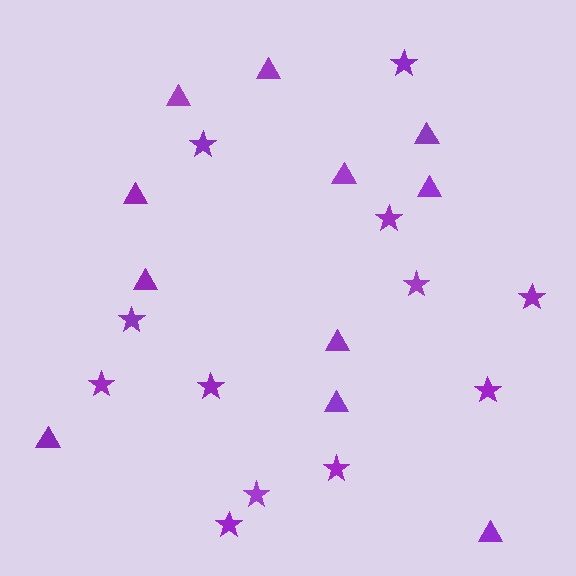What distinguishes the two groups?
There are 2 groups: one group of triangles (11) and one group of stars (12).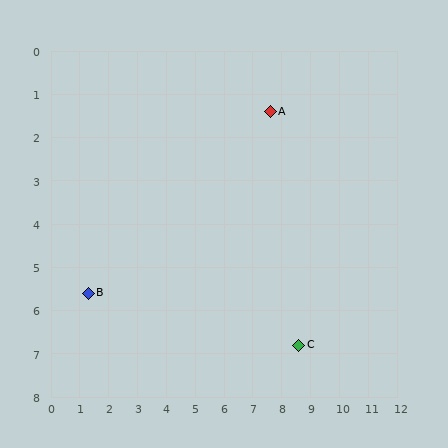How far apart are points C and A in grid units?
Points C and A are about 5.5 grid units apart.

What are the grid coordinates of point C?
Point C is at approximately (8.6, 6.8).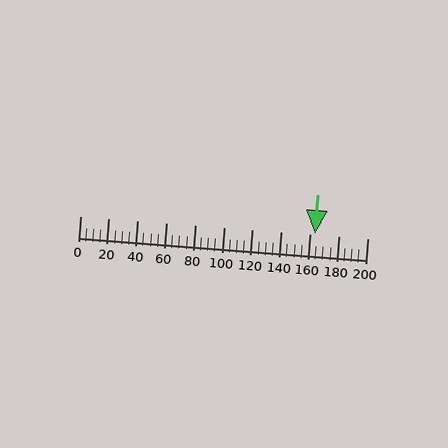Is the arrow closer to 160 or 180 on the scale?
The arrow is closer to 160.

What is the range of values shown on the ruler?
The ruler shows values from 0 to 200.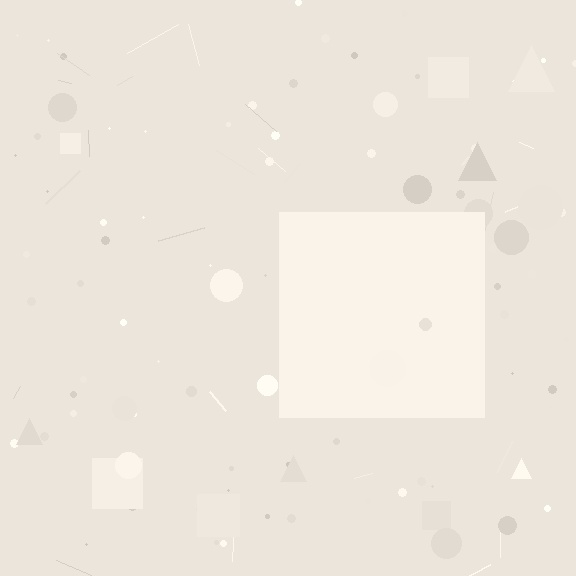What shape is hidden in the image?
A square is hidden in the image.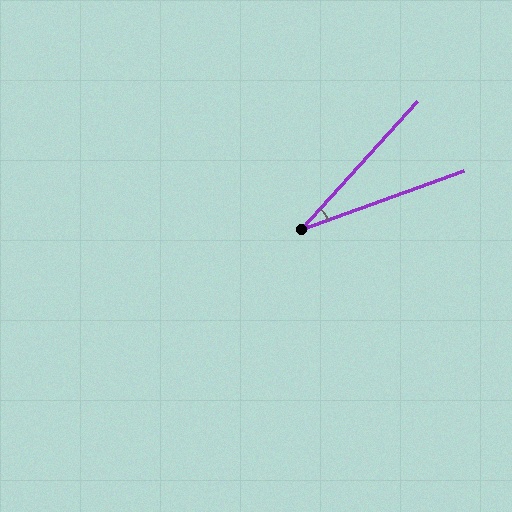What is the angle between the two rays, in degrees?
Approximately 28 degrees.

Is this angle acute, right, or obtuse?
It is acute.